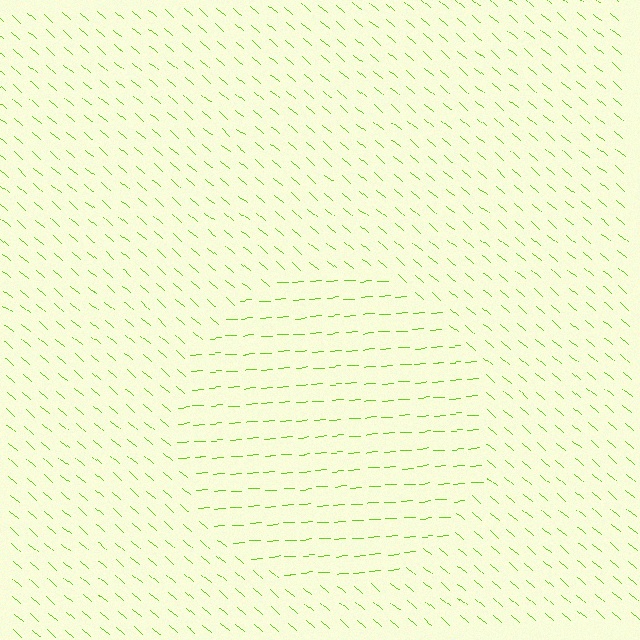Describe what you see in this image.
The image is filled with small lime line segments. A circle region in the image has lines oriented differently from the surrounding lines, creating a visible texture boundary.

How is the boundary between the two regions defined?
The boundary is defined purely by a change in line orientation (approximately 45 degrees difference). All lines are the same color and thickness.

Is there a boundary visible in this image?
Yes, there is a texture boundary formed by a change in line orientation.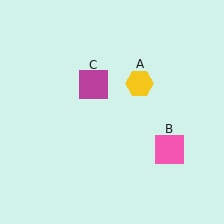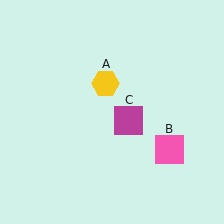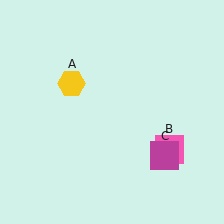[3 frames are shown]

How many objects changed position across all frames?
2 objects changed position: yellow hexagon (object A), magenta square (object C).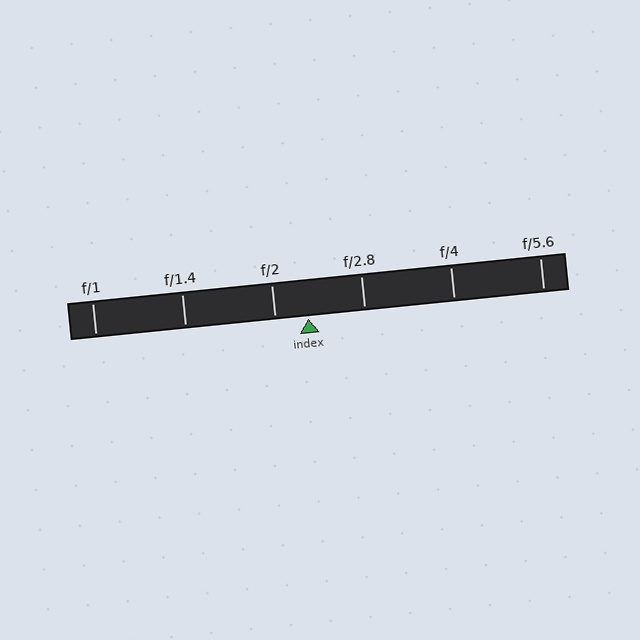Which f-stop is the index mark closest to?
The index mark is closest to f/2.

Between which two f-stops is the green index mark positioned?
The index mark is between f/2 and f/2.8.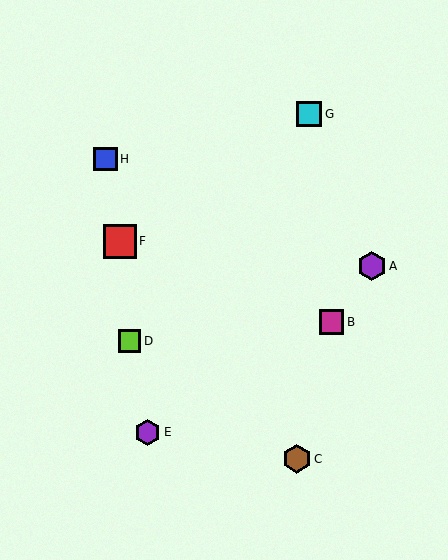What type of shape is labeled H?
Shape H is a blue square.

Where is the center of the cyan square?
The center of the cyan square is at (309, 114).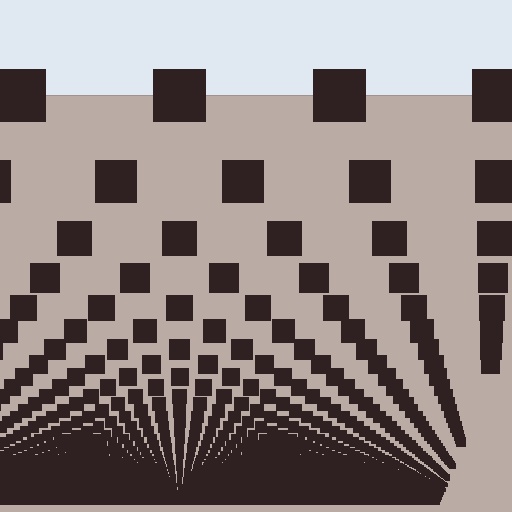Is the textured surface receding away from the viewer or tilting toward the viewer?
The surface appears to tilt toward the viewer. Texture elements get larger and sparser toward the top.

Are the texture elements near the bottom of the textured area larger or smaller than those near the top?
Smaller. The gradient is inverted — elements near the bottom are smaller and denser.